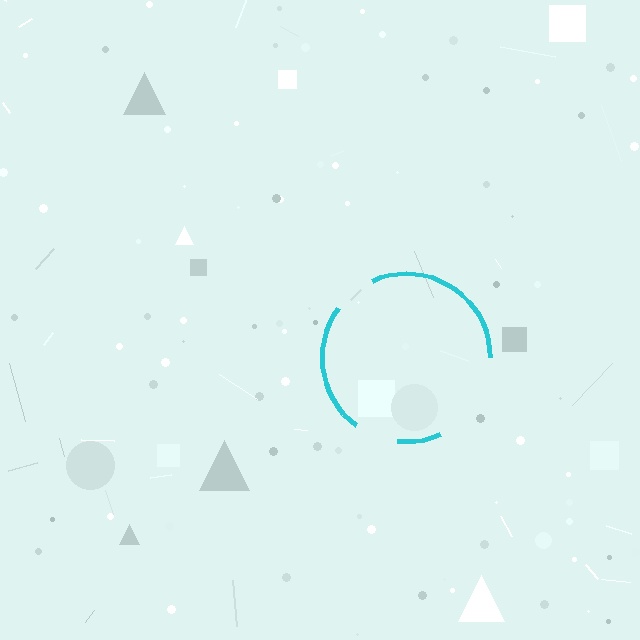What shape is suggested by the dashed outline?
The dashed outline suggests a circle.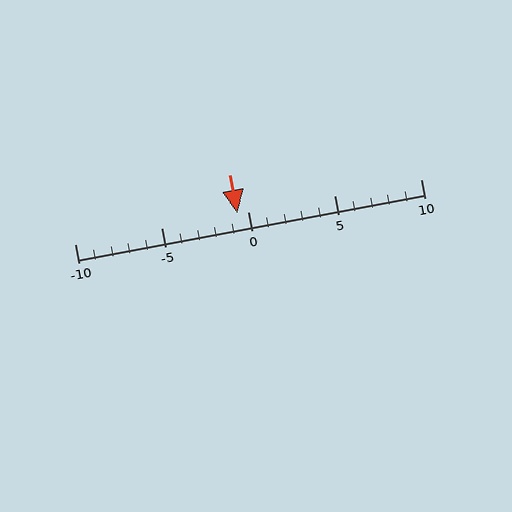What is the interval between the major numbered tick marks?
The major tick marks are spaced 5 units apart.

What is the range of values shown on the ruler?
The ruler shows values from -10 to 10.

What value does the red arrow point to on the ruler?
The red arrow points to approximately -1.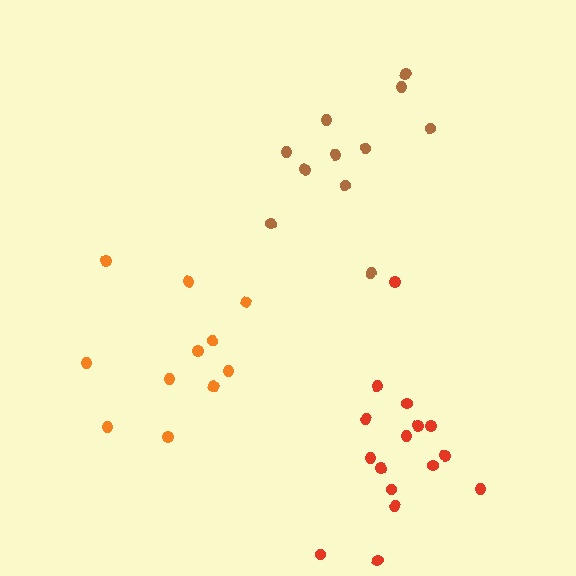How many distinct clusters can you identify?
There are 3 distinct clusters.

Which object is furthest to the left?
The orange cluster is leftmost.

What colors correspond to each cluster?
The clusters are colored: orange, red, brown.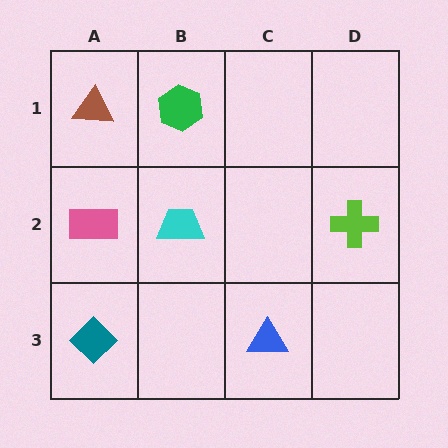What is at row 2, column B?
A cyan trapezoid.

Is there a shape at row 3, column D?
No, that cell is empty.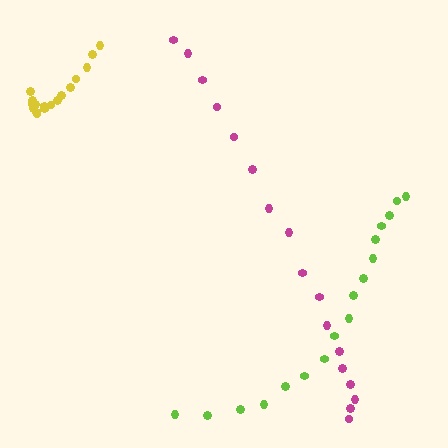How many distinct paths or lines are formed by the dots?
There are 3 distinct paths.